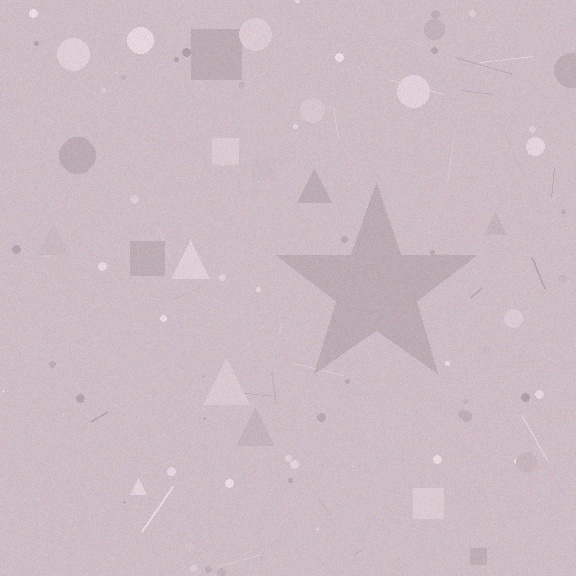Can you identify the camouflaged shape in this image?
The camouflaged shape is a star.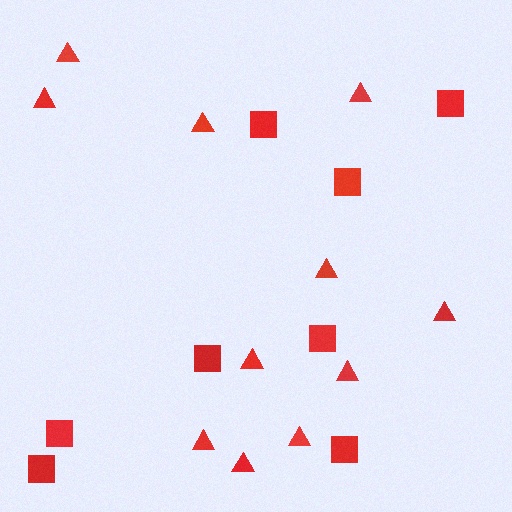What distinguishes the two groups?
There are 2 groups: one group of squares (8) and one group of triangles (11).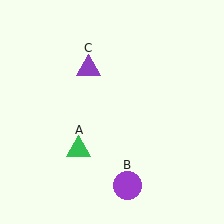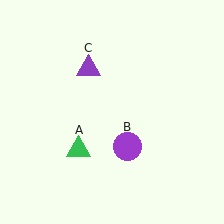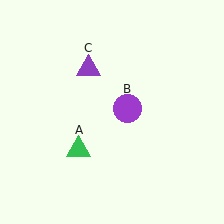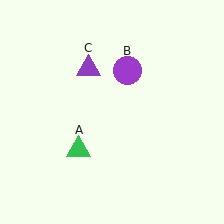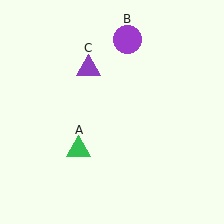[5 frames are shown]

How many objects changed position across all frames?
1 object changed position: purple circle (object B).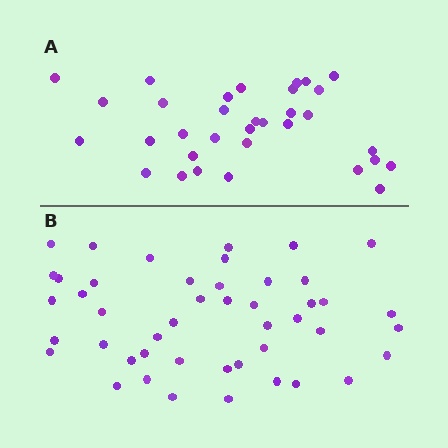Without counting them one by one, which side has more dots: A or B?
Region B (the bottom region) has more dots.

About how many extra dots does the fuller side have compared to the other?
Region B has approximately 15 more dots than region A.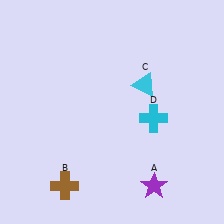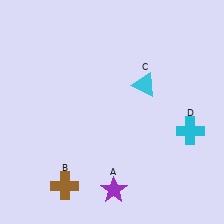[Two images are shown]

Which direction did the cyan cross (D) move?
The cyan cross (D) moved right.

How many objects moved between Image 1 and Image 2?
2 objects moved between the two images.